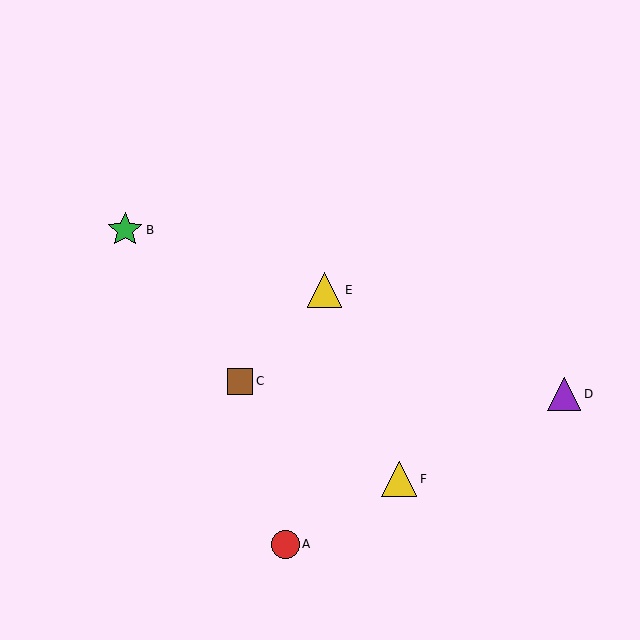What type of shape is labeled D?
Shape D is a purple triangle.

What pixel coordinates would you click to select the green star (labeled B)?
Click at (125, 230) to select the green star B.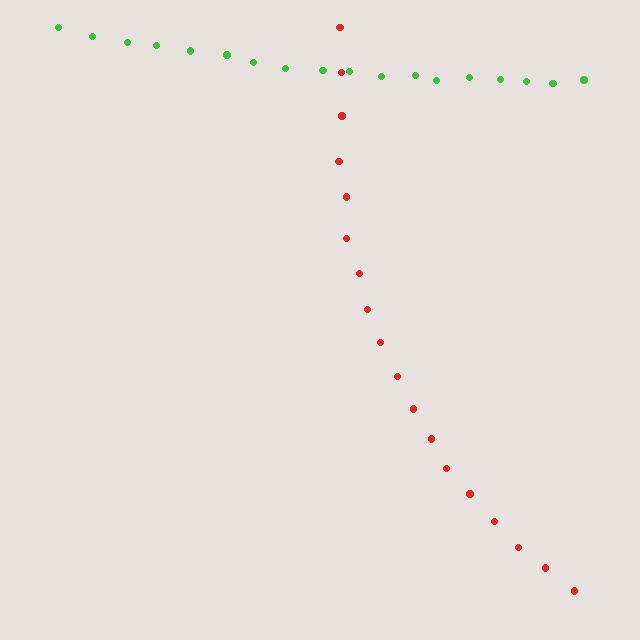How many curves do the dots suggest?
There are 2 distinct paths.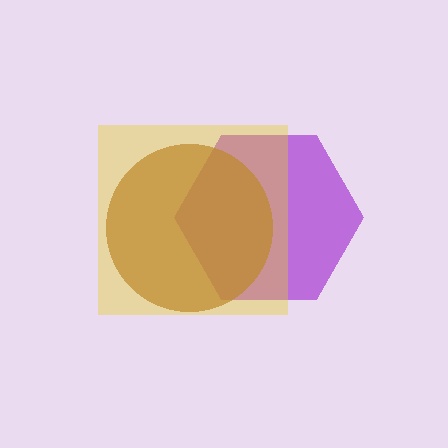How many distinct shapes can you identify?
There are 3 distinct shapes: a purple hexagon, a brown circle, a yellow square.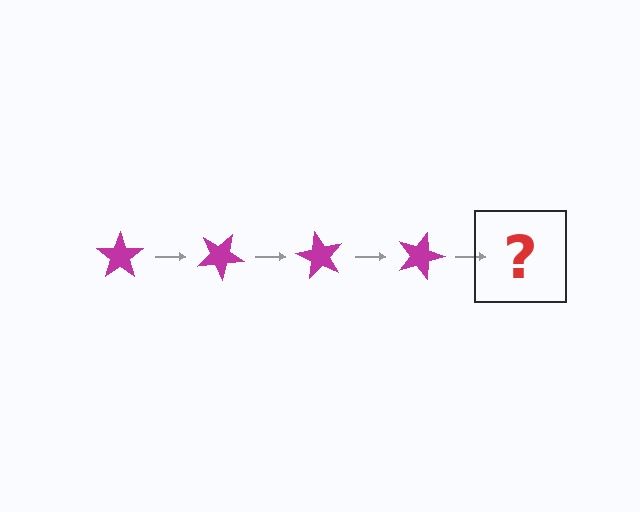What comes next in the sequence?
The next element should be a magenta star rotated 120 degrees.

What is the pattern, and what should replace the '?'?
The pattern is that the star rotates 30 degrees each step. The '?' should be a magenta star rotated 120 degrees.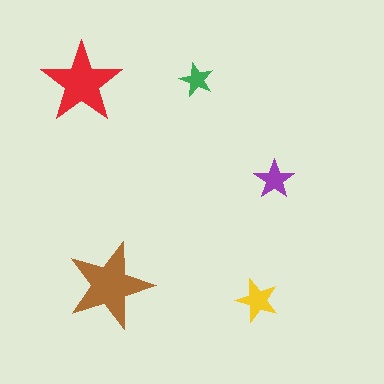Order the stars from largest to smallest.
the brown one, the red one, the yellow one, the purple one, the green one.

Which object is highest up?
The green star is topmost.